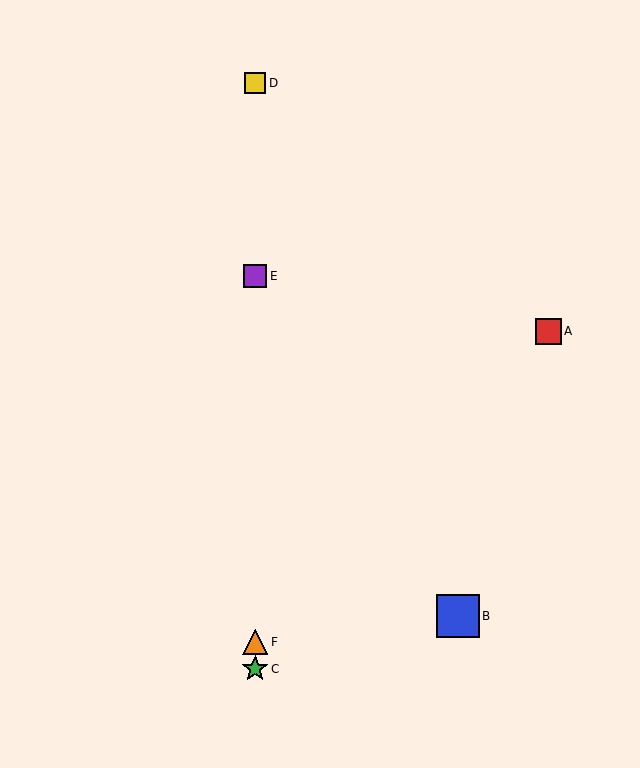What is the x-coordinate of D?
Object D is at x≈255.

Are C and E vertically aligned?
Yes, both are at x≈255.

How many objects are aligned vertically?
4 objects (C, D, E, F) are aligned vertically.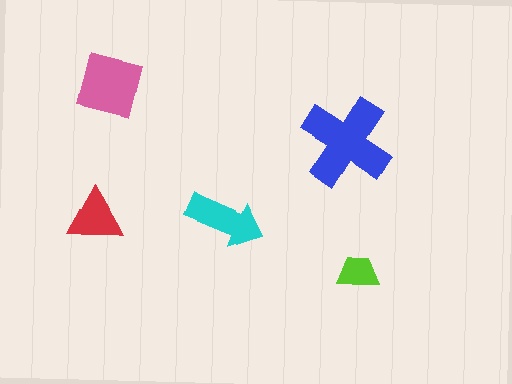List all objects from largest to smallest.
The blue cross, the pink square, the cyan arrow, the red triangle, the lime trapezoid.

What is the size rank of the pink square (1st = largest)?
2nd.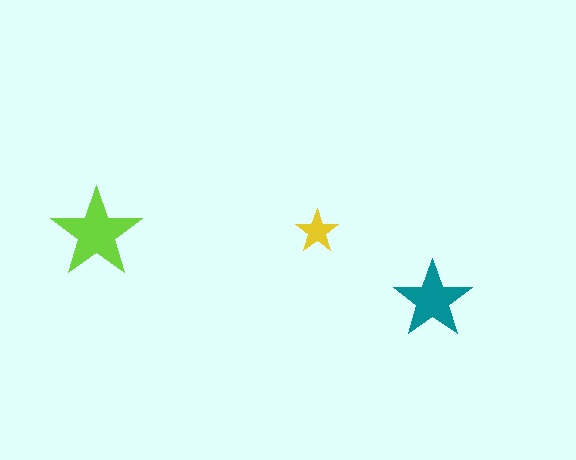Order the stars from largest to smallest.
the lime one, the teal one, the yellow one.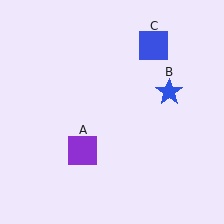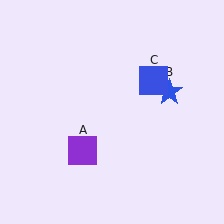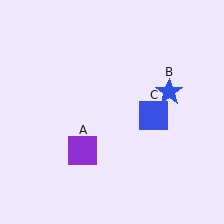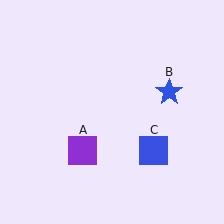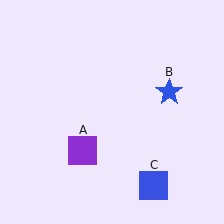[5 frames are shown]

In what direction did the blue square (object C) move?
The blue square (object C) moved down.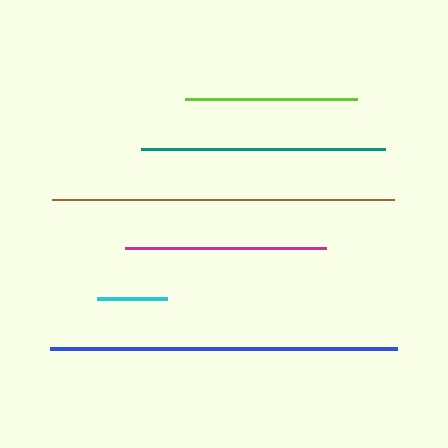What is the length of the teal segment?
The teal segment is approximately 244 pixels long.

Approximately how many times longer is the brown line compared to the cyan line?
The brown line is approximately 4.9 times the length of the cyan line.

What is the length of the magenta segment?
The magenta segment is approximately 201 pixels long.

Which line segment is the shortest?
The cyan line is the shortest at approximately 70 pixels.